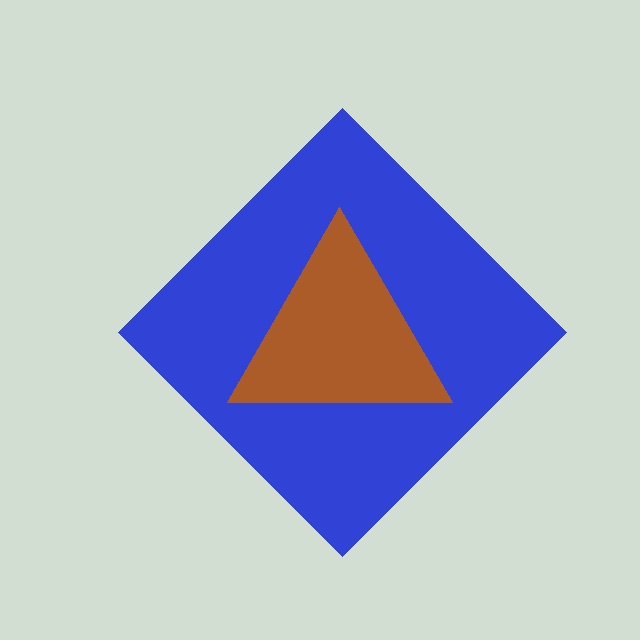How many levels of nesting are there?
2.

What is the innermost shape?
The brown triangle.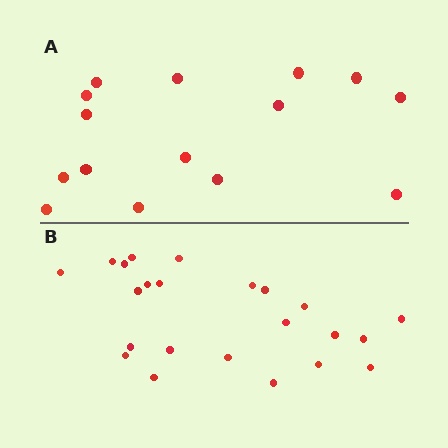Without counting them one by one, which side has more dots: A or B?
Region B (the bottom region) has more dots.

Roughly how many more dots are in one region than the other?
Region B has roughly 8 or so more dots than region A.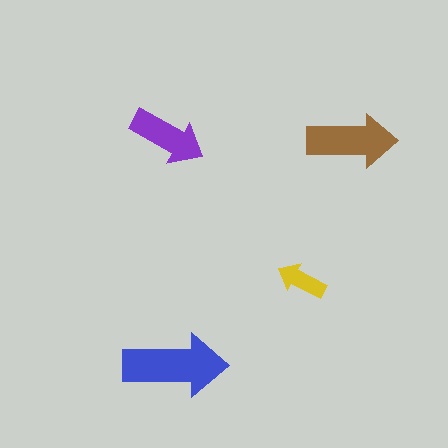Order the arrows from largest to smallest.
the blue one, the brown one, the purple one, the yellow one.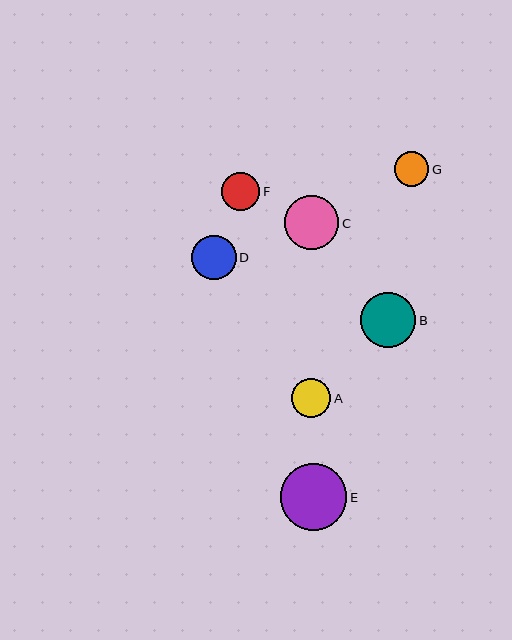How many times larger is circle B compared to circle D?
Circle B is approximately 1.2 times the size of circle D.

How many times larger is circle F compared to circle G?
Circle F is approximately 1.1 times the size of circle G.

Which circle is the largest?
Circle E is the largest with a size of approximately 66 pixels.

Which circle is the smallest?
Circle G is the smallest with a size of approximately 35 pixels.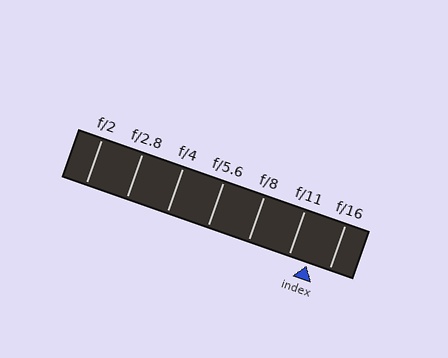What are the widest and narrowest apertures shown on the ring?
The widest aperture shown is f/2 and the narrowest is f/16.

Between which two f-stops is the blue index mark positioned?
The index mark is between f/11 and f/16.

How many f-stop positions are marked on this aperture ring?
There are 7 f-stop positions marked.